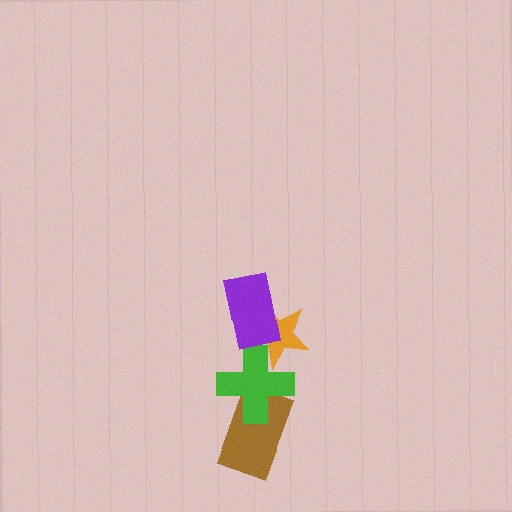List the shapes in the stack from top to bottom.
From top to bottom: the purple rectangle, the orange star, the green cross, the brown rectangle.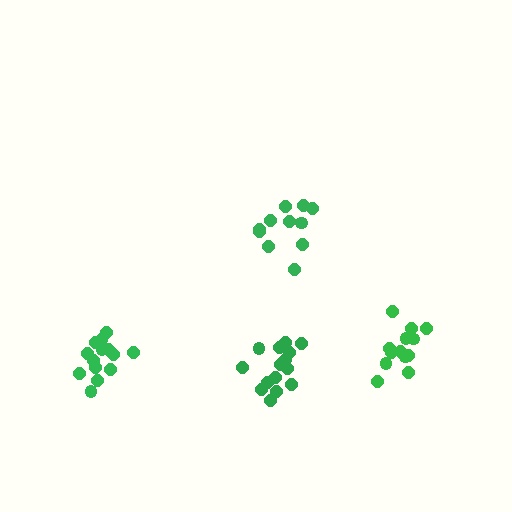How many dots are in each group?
Group 1: 11 dots, Group 2: 15 dots, Group 3: 13 dots, Group 4: 14 dots (53 total).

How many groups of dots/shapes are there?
There are 4 groups.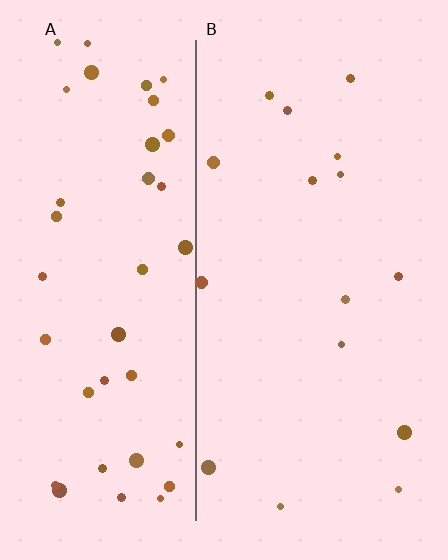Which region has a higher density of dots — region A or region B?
A (the left).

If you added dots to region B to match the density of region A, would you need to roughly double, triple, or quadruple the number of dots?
Approximately triple.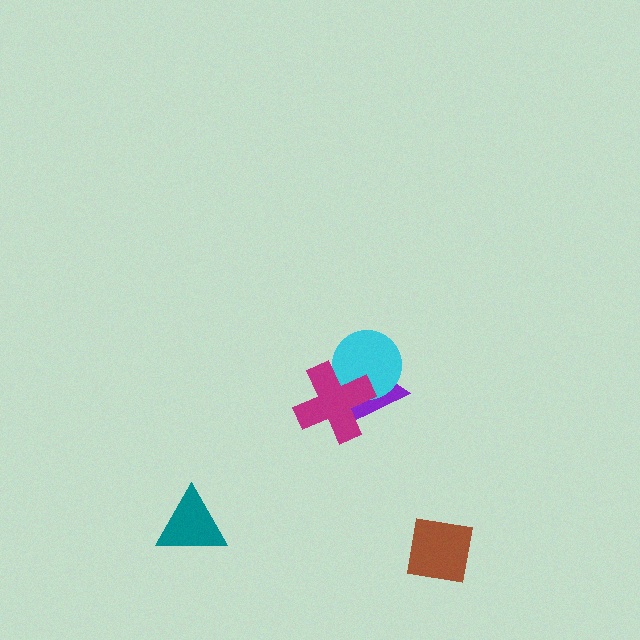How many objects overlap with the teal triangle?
0 objects overlap with the teal triangle.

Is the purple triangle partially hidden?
Yes, it is partially covered by another shape.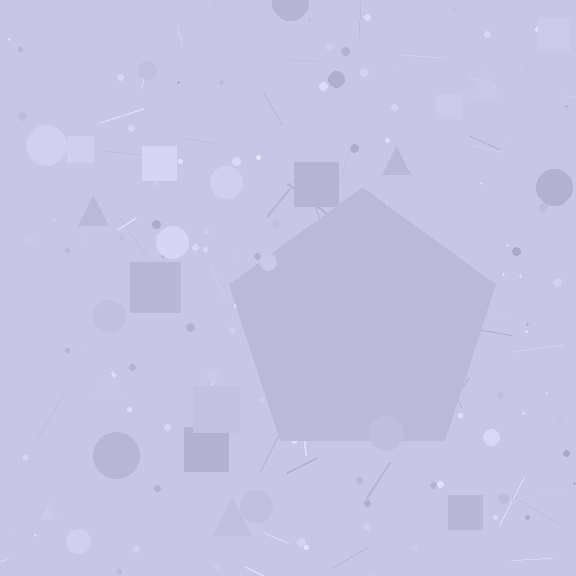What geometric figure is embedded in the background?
A pentagon is embedded in the background.